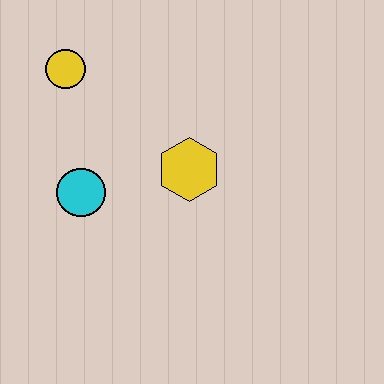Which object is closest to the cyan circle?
The yellow hexagon is closest to the cyan circle.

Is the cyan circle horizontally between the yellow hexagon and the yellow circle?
Yes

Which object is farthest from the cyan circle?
The yellow circle is farthest from the cyan circle.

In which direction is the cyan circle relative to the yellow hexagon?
The cyan circle is to the left of the yellow hexagon.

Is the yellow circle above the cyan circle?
Yes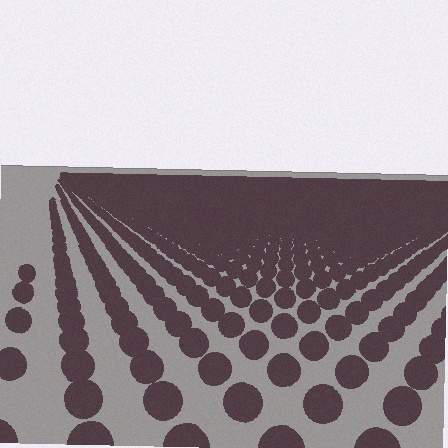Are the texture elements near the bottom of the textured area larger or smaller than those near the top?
Larger. Near the bottom, elements are closer to the viewer and appear at a bigger on-screen size.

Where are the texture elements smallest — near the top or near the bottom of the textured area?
Near the top.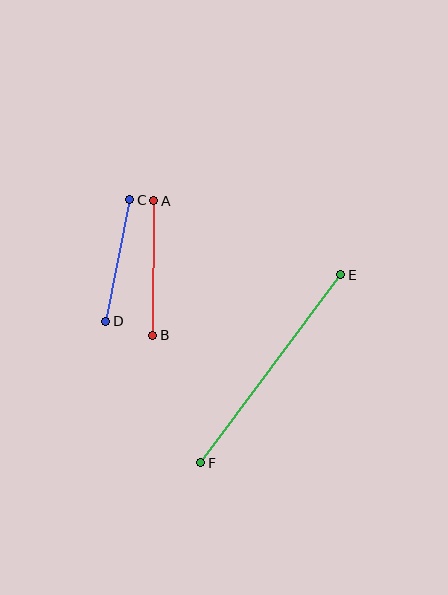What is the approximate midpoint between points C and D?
The midpoint is at approximately (118, 261) pixels.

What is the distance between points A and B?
The distance is approximately 134 pixels.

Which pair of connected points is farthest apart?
Points E and F are farthest apart.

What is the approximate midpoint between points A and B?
The midpoint is at approximately (153, 268) pixels.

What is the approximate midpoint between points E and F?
The midpoint is at approximately (271, 369) pixels.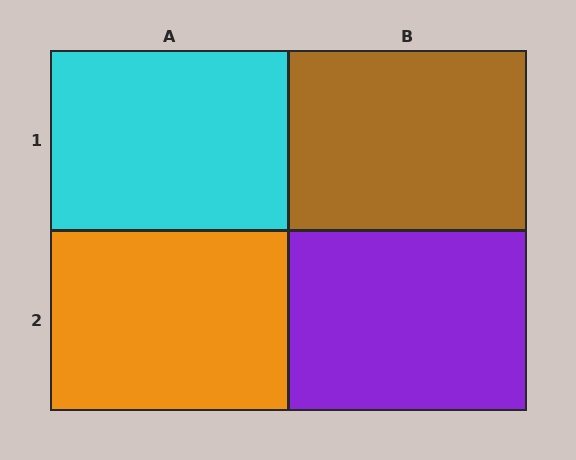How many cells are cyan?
1 cell is cyan.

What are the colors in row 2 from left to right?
Orange, purple.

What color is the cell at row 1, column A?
Cyan.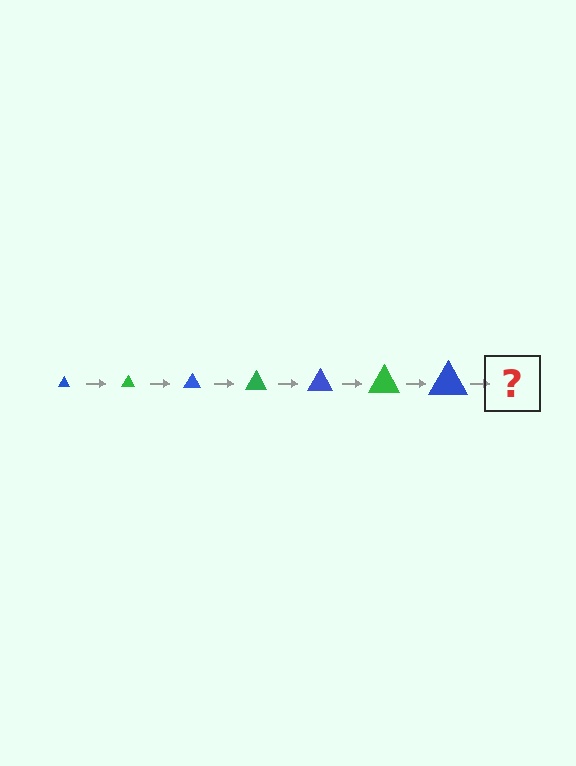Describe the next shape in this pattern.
It should be a green triangle, larger than the previous one.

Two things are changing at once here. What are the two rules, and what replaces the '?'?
The two rules are that the triangle grows larger each step and the color cycles through blue and green. The '?' should be a green triangle, larger than the previous one.